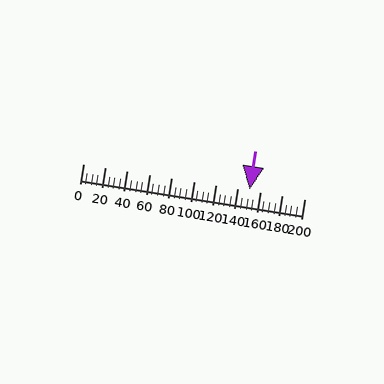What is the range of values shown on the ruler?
The ruler shows values from 0 to 200.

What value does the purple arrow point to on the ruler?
The purple arrow points to approximately 150.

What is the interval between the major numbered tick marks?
The major tick marks are spaced 20 units apart.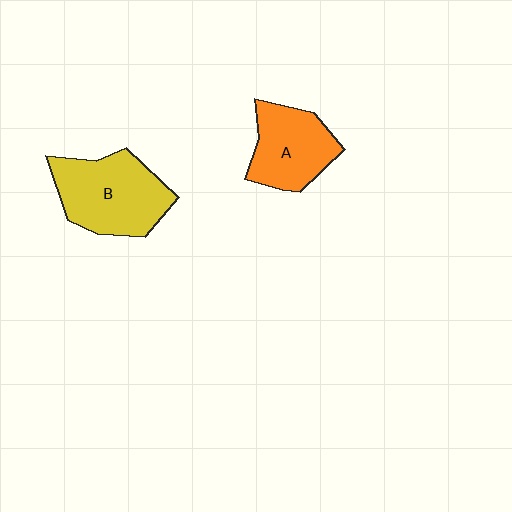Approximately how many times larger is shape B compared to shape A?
Approximately 1.3 times.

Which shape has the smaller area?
Shape A (orange).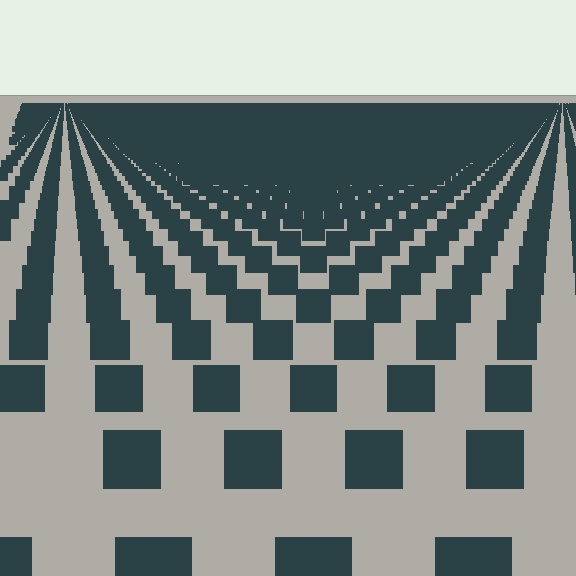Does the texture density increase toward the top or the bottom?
Density increases toward the top.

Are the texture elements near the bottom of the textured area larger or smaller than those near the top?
Larger. Near the bottom, elements are closer to the viewer and appear at a bigger on-screen size.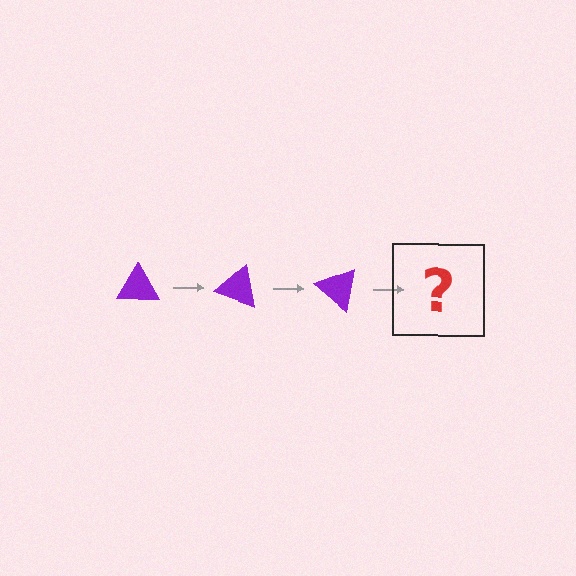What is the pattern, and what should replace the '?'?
The pattern is that the triangle rotates 20 degrees each step. The '?' should be a purple triangle rotated 60 degrees.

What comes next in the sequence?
The next element should be a purple triangle rotated 60 degrees.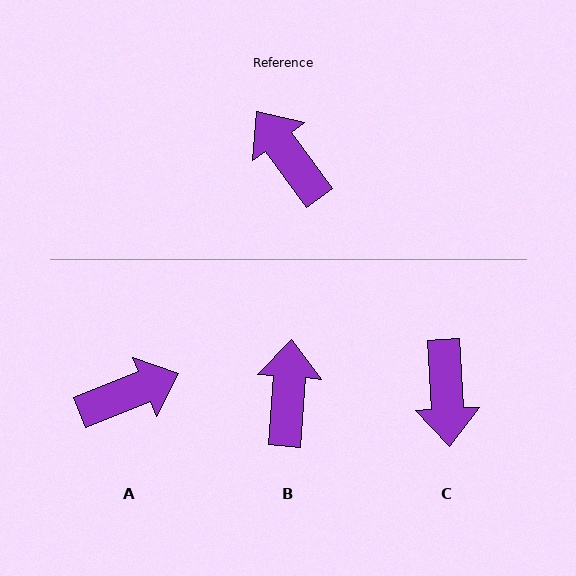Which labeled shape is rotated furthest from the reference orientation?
C, about 147 degrees away.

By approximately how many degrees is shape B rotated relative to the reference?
Approximately 40 degrees clockwise.